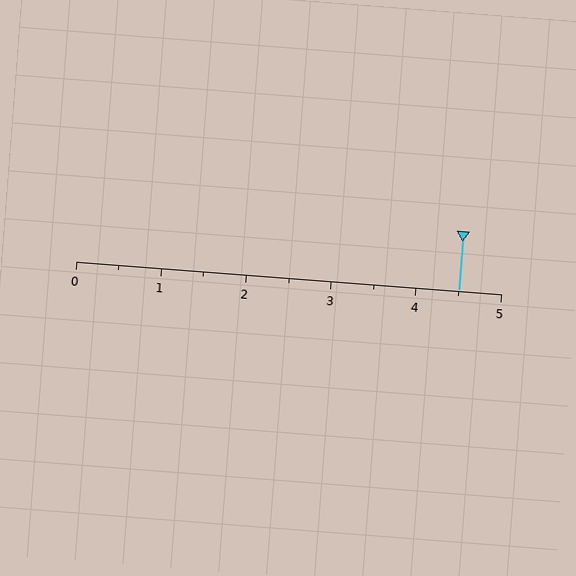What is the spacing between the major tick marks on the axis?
The major ticks are spaced 1 apart.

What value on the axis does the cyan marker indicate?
The marker indicates approximately 4.5.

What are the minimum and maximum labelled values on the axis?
The axis runs from 0 to 5.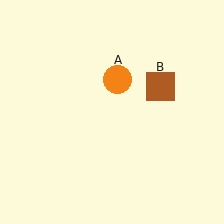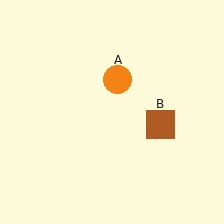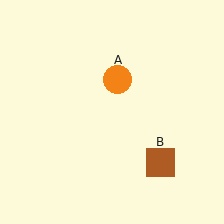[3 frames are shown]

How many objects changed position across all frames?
1 object changed position: brown square (object B).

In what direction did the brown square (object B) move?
The brown square (object B) moved down.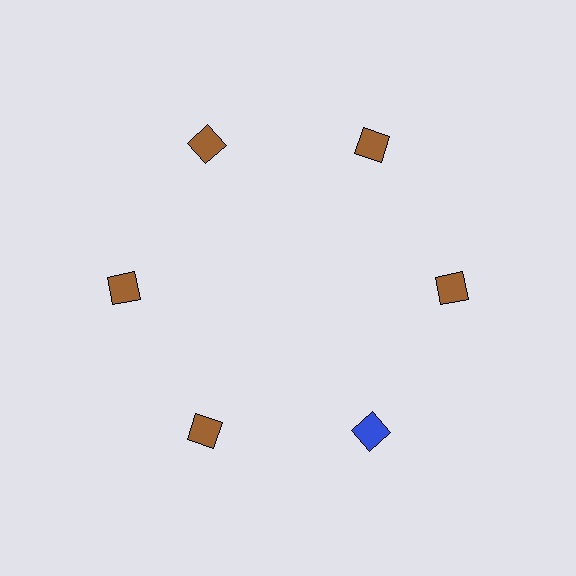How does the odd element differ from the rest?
It has a different color: blue instead of brown.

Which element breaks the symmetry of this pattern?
The blue diamond at roughly the 5 o'clock position breaks the symmetry. All other shapes are brown diamonds.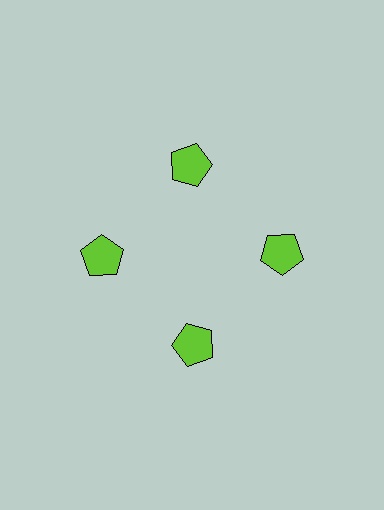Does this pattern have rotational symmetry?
Yes, this pattern has 4-fold rotational symmetry. It looks the same after rotating 90 degrees around the center.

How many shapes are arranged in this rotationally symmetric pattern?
There are 4 shapes, arranged in 4 groups of 1.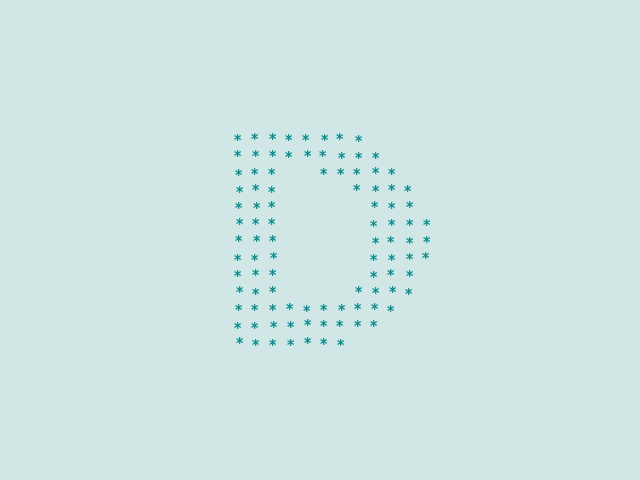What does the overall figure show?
The overall figure shows the letter D.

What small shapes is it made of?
It is made of small asterisks.